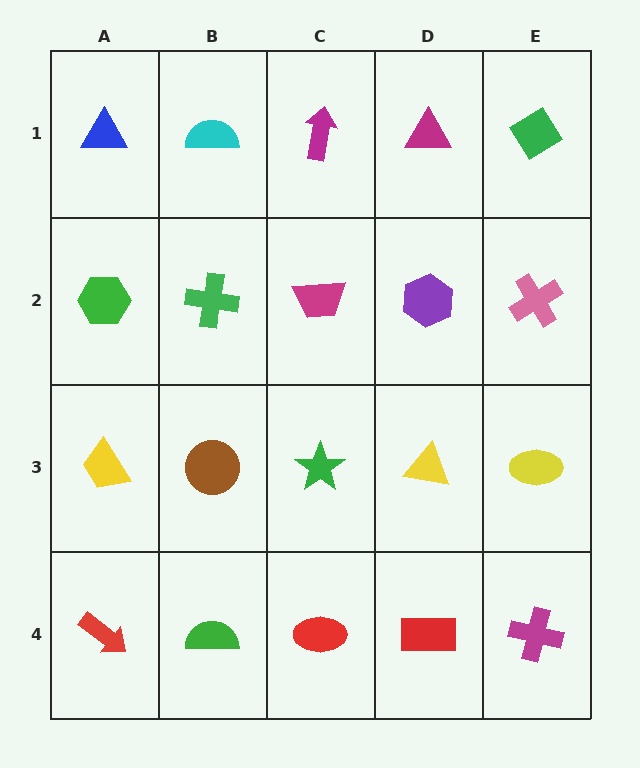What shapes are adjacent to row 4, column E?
A yellow ellipse (row 3, column E), a red rectangle (row 4, column D).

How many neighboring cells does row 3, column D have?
4.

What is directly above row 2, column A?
A blue triangle.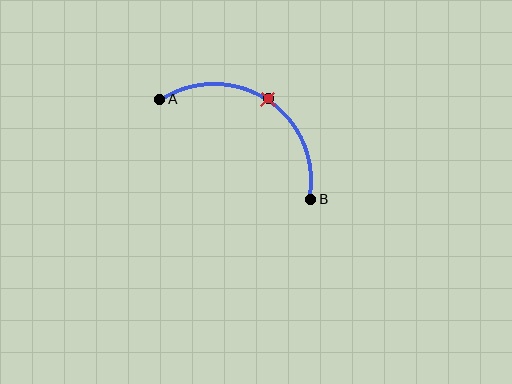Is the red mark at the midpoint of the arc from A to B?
Yes. The red mark lies on the arc at equal arc-length from both A and B — it is the arc midpoint.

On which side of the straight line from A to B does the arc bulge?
The arc bulges above the straight line connecting A and B.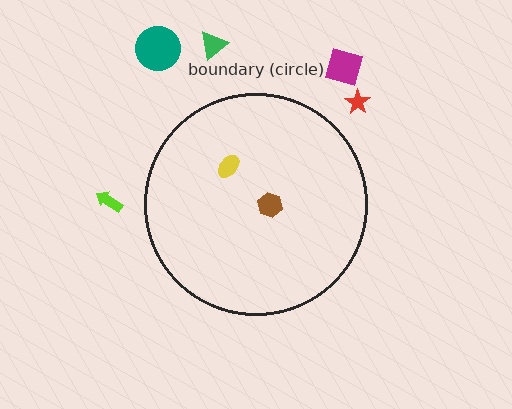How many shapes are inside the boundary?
2 inside, 5 outside.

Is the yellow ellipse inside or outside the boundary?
Inside.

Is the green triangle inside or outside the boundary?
Outside.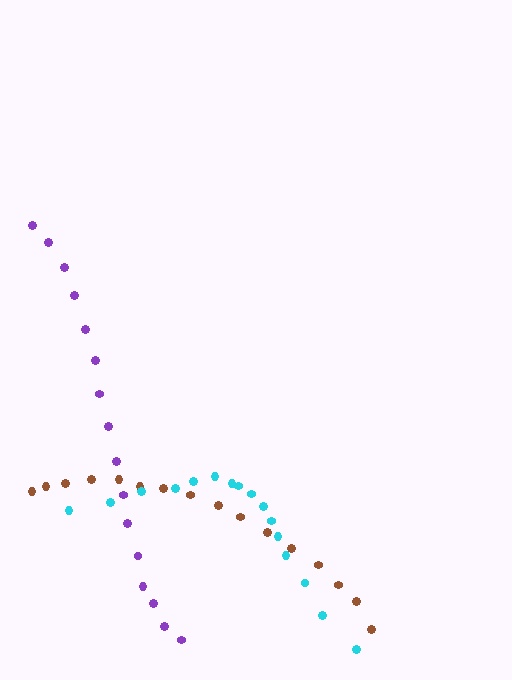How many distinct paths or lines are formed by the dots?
There are 3 distinct paths.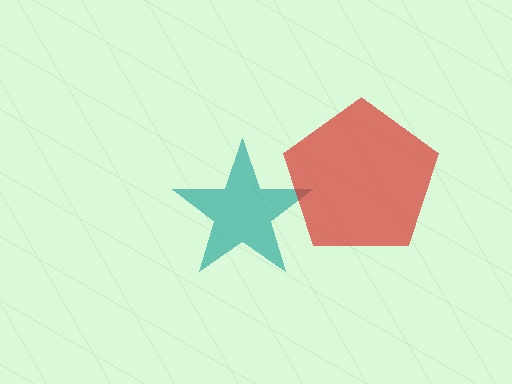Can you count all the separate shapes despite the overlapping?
Yes, there are 2 separate shapes.